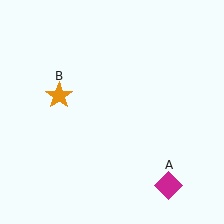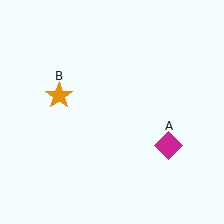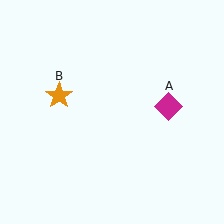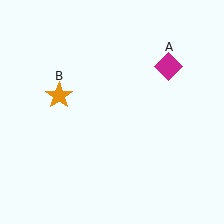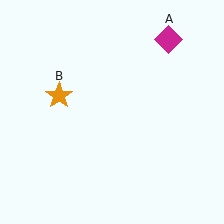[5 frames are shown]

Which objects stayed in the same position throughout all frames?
Orange star (object B) remained stationary.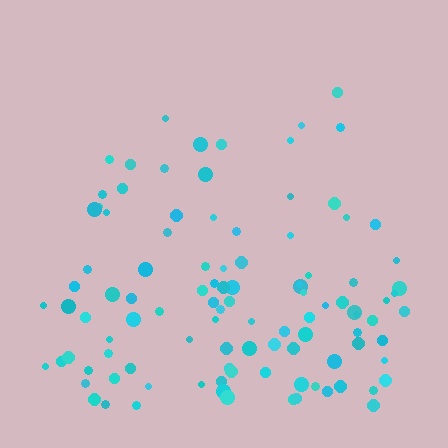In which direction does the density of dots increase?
From top to bottom, with the bottom side densest.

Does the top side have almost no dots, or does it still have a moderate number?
Still a moderate number, just noticeably fewer than the bottom.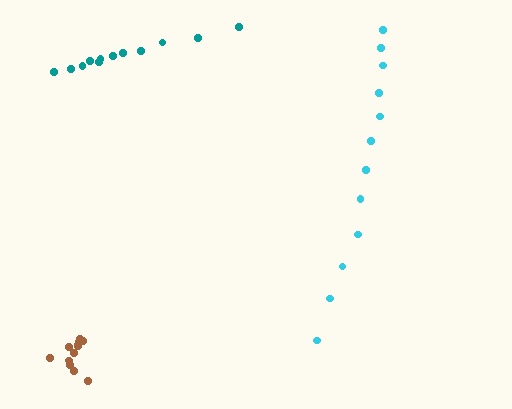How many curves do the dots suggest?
There are 3 distinct paths.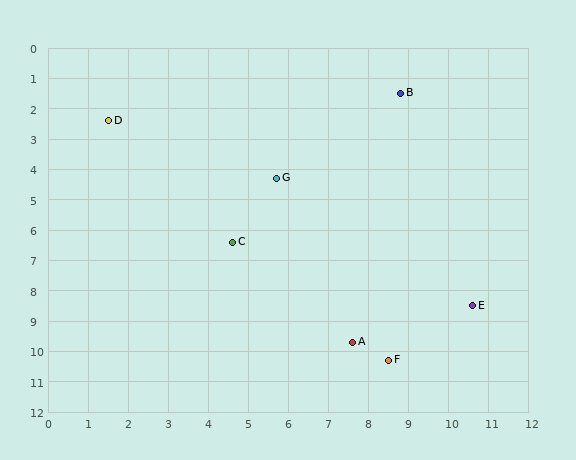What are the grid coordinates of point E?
Point E is at approximately (10.6, 8.5).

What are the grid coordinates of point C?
Point C is at approximately (4.6, 6.4).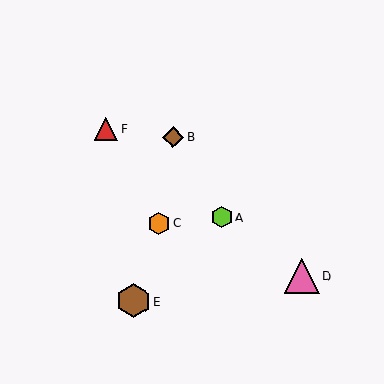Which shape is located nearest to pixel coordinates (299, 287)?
The pink triangle (labeled D) at (302, 276) is nearest to that location.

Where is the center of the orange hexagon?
The center of the orange hexagon is at (158, 223).